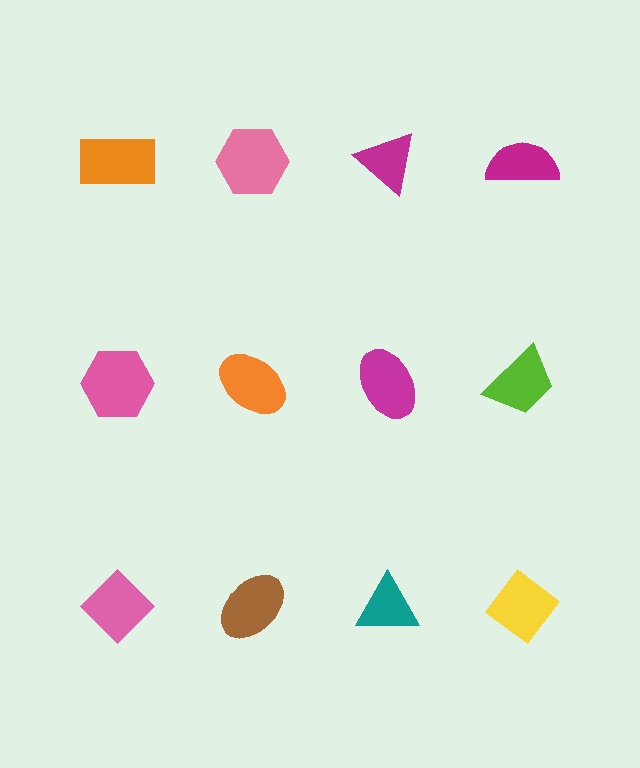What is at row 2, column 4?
A lime trapezoid.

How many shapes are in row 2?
4 shapes.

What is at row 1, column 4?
A magenta semicircle.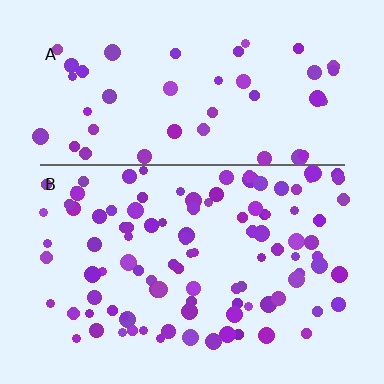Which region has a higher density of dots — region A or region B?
B (the bottom).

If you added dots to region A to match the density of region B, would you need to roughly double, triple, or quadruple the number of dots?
Approximately double.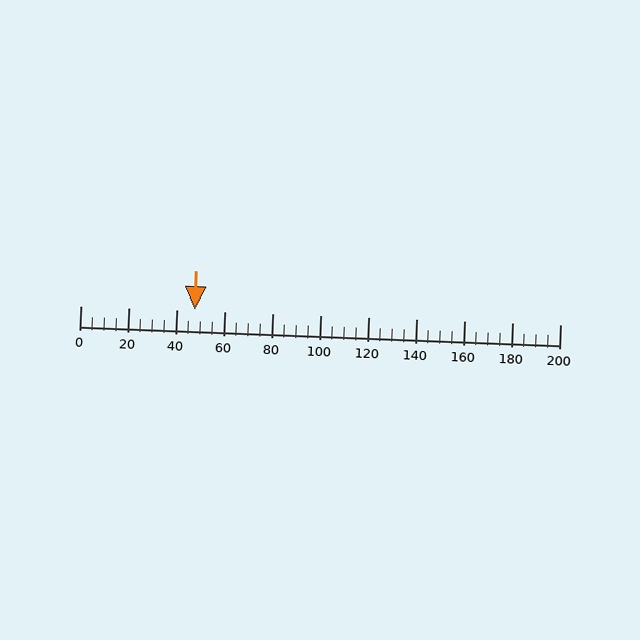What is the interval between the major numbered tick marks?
The major tick marks are spaced 20 units apart.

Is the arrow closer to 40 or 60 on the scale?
The arrow is closer to 40.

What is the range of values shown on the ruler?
The ruler shows values from 0 to 200.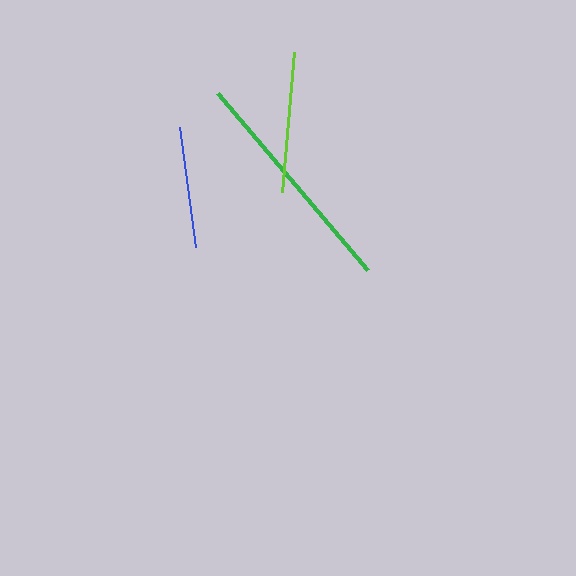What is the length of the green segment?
The green segment is approximately 232 pixels long.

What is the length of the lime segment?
The lime segment is approximately 141 pixels long.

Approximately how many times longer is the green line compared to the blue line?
The green line is approximately 1.9 times the length of the blue line.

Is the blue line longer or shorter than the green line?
The green line is longer than the blue line.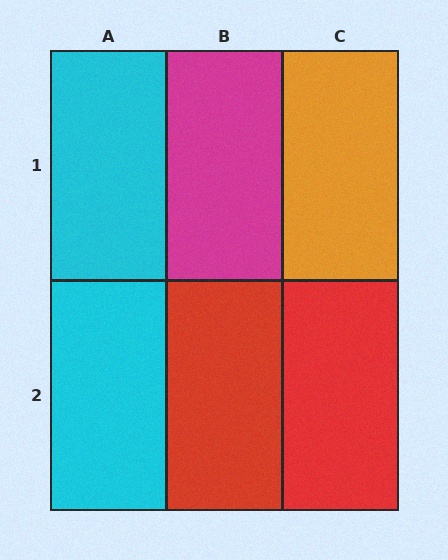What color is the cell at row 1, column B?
Magenta.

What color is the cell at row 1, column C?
Orange.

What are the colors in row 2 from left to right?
Cyan, red, red.